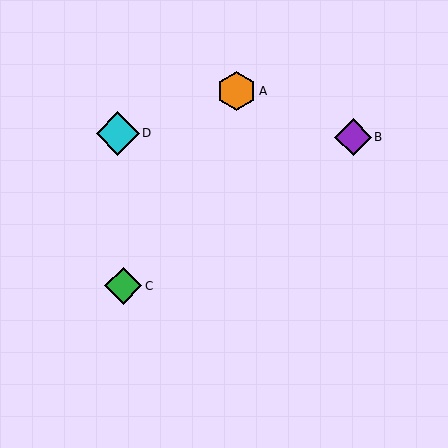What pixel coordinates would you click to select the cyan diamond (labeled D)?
Click at (118, 133) to select the cyan diamond D.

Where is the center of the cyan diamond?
The center of the cyan diamond is at (118, 133).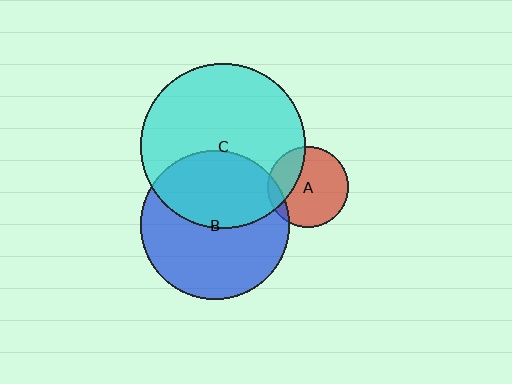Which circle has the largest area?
Circle C (cyan).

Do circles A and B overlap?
Yes.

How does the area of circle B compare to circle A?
Approximately 3.3 times.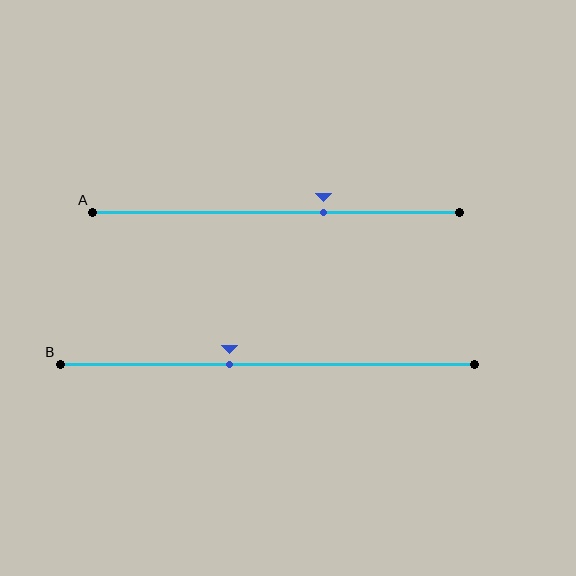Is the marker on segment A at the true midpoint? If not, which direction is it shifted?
No, the marker on segment A is shifted to the right by about 13% of the segment length.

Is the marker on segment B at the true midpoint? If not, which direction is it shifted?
No, the marker on segment B is shifted to the left by about 9% of the segment length.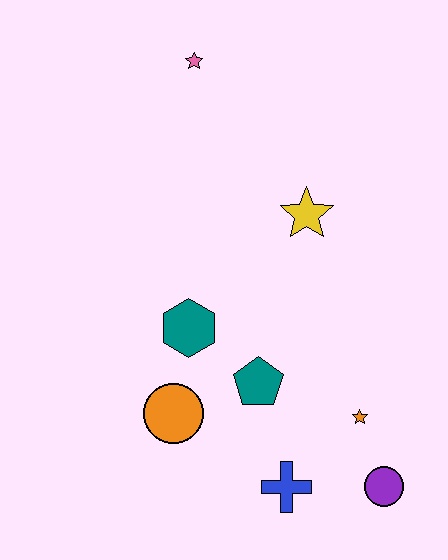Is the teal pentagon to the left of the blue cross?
Yes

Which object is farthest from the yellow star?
The purple circle is farthest from the yellow star.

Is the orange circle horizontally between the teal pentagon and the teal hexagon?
No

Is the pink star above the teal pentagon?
Yes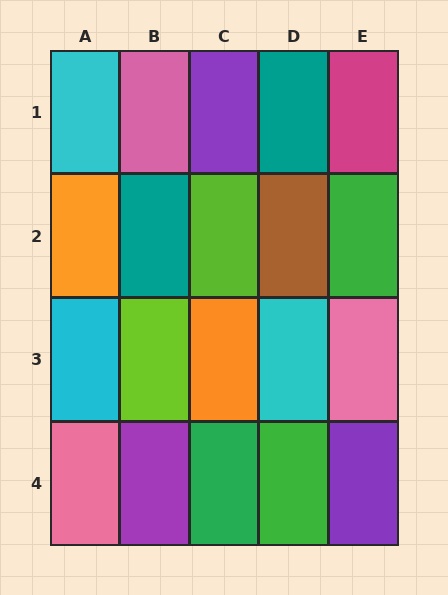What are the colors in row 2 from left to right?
Orange, teal, lime, brown, green.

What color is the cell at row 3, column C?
Orange.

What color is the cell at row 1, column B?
Pink.